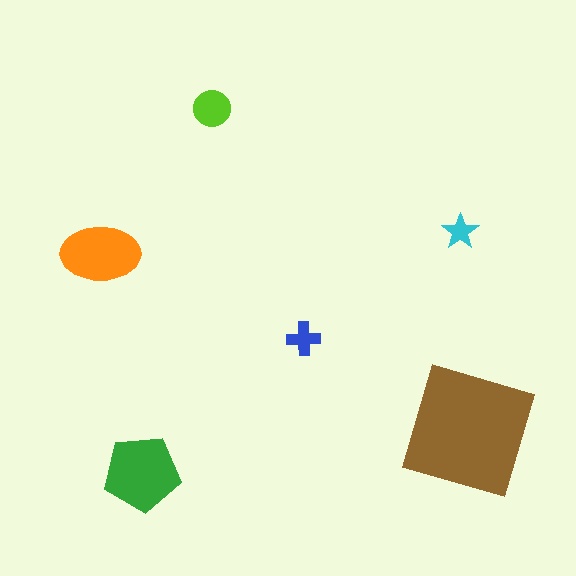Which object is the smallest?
The cyan star.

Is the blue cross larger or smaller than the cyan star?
Larger.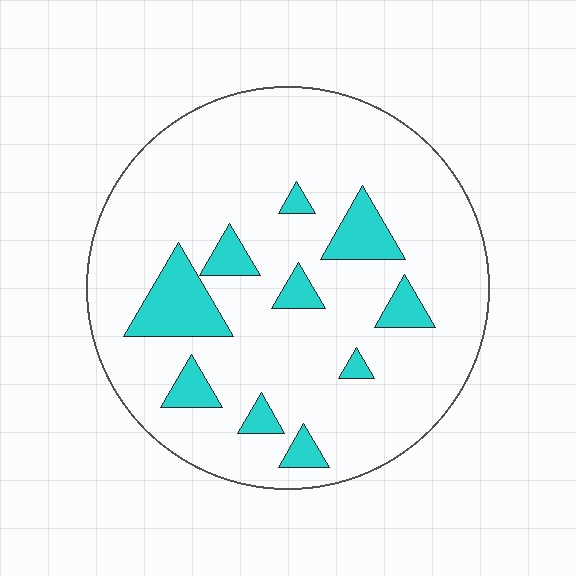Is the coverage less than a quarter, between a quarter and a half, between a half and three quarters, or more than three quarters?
Less than a quarter.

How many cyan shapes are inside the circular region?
10.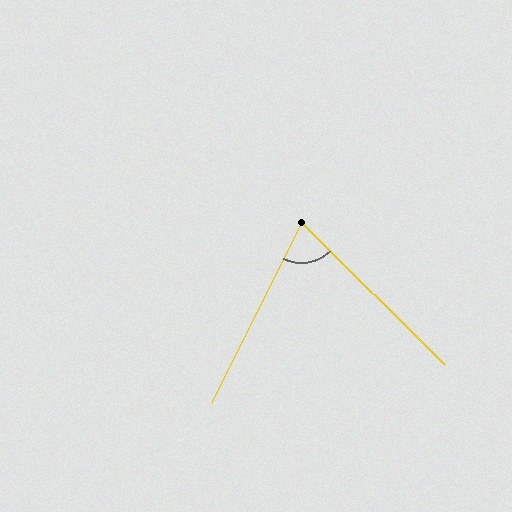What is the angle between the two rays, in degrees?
Approximately 72 degrees.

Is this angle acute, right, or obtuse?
It is acute.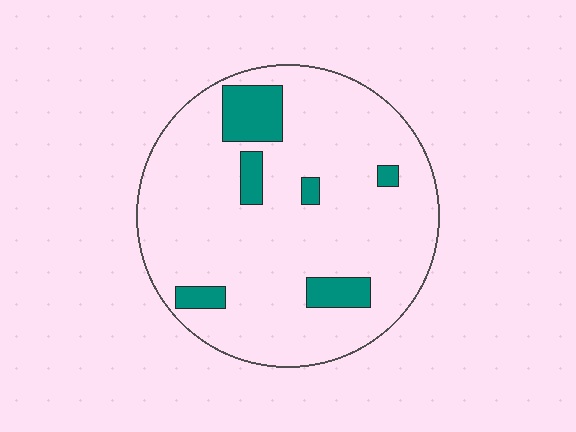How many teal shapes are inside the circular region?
6.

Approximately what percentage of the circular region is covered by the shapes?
Approximately 10%.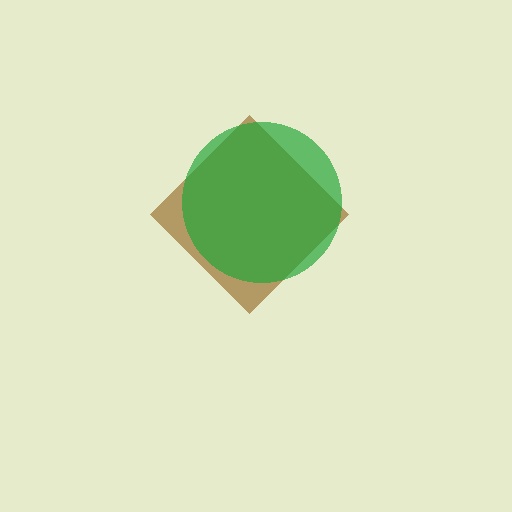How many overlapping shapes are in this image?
There are 2 overlapping shapes in the image.